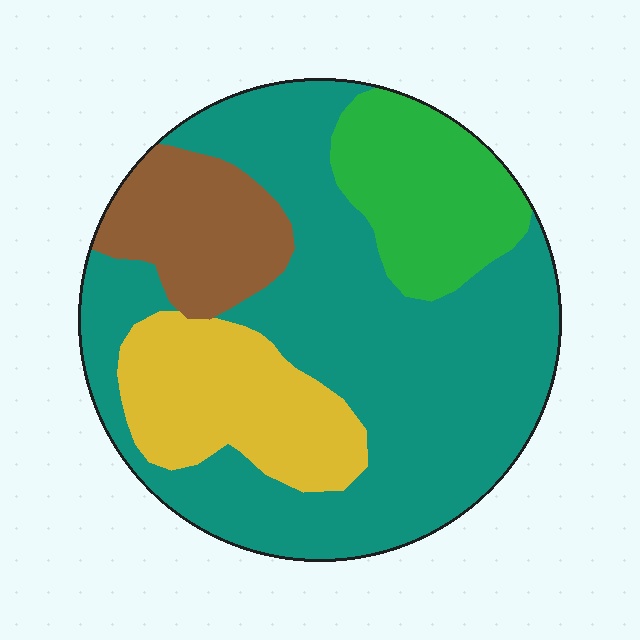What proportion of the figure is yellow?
Yellow covers 16% of the figure.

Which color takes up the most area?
Teal, at roughly 55%.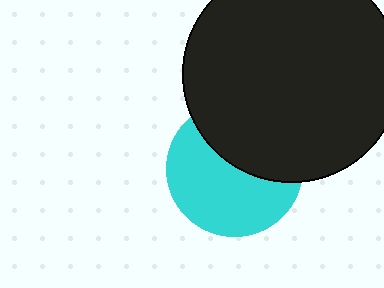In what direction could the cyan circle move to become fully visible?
The cyan circle could move down. That would shift it out from behind the black circle entirely.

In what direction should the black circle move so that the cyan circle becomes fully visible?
The black circle should move up. That is the shortest direction to clear the overlap and leave the cyan circle fully visible.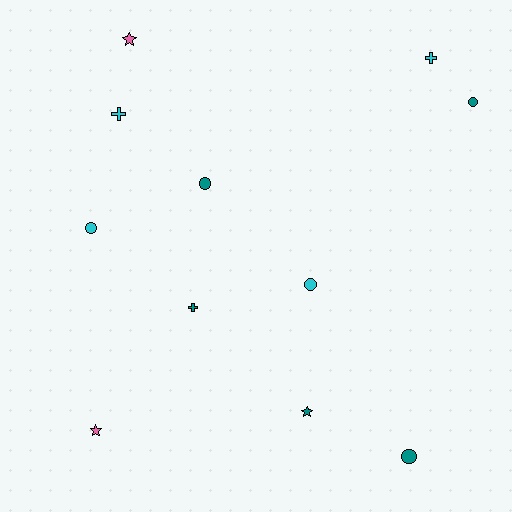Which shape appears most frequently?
Circle, with 5 objects.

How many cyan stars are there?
There are no cyan stars.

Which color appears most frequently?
Teal, with 5 objects.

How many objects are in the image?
There are 11 objects.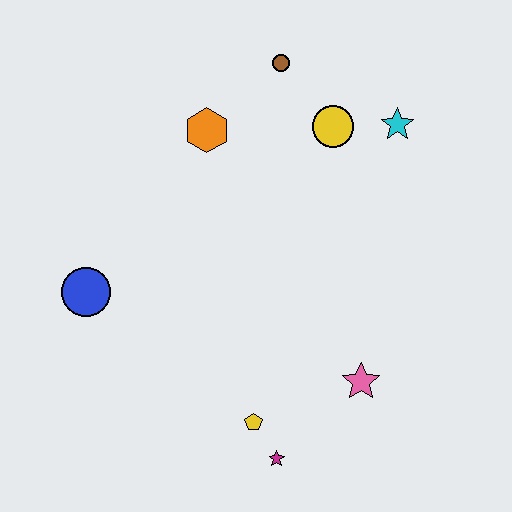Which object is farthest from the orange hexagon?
The magenta star is farthest from the orange hexagon.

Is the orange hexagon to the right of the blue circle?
Yes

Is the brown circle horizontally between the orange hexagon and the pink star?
Yes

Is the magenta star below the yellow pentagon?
Yes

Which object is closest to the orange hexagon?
The brown circle is closest to the orange hexagon.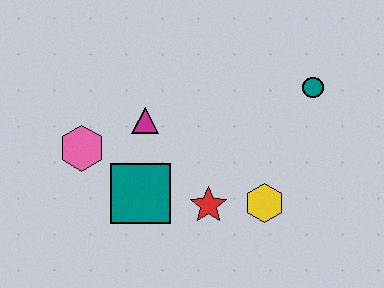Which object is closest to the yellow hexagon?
The red star is closest to the yellow hexagon.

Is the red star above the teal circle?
No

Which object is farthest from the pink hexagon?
The teal circle is farthest from the pink hexagon.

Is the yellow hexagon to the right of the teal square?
Yes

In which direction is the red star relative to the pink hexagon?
The red star is to the right of the pink hexagon.